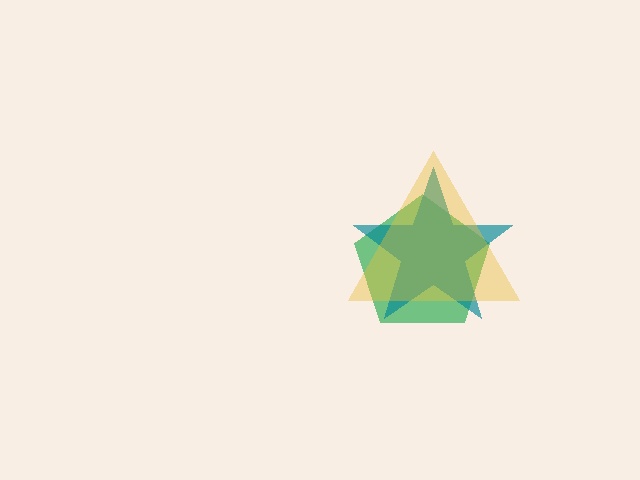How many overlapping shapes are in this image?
There are 3 overlapping shapes in the image.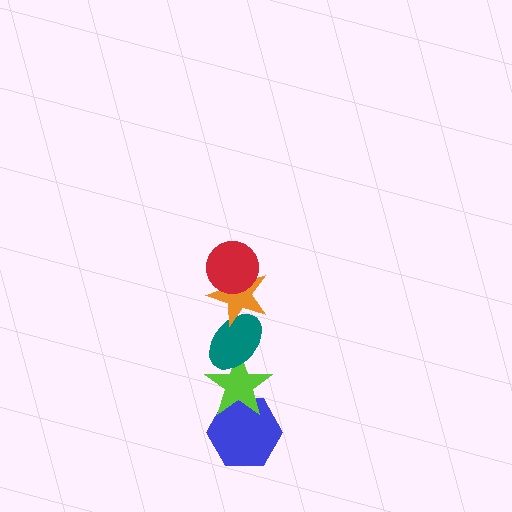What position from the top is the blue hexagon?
The blue hexagon is 5th from the top.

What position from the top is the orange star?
The orange star is 2nd from the top.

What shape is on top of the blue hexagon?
The lime star is on top of the blue hexagon.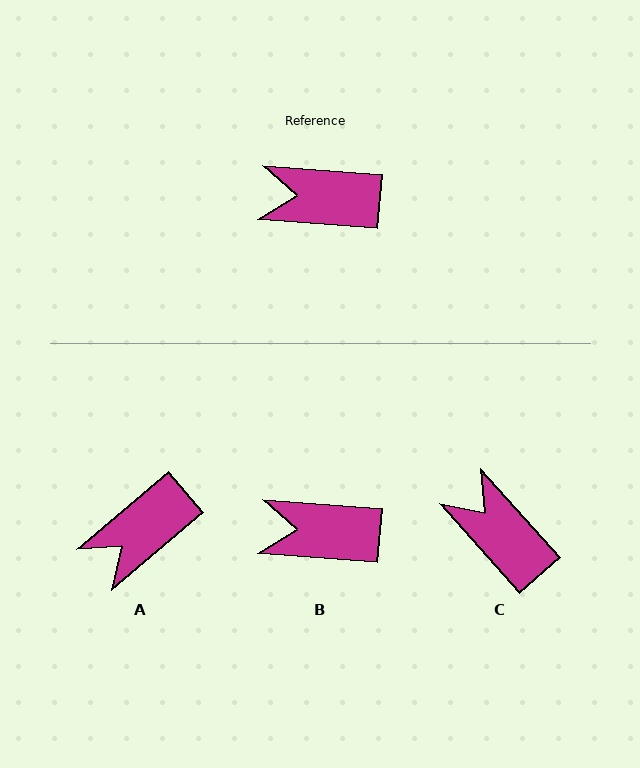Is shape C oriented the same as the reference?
No, it is off by about 44 degrees.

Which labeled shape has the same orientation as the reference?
B.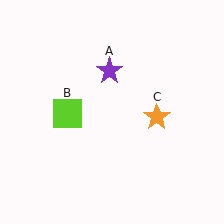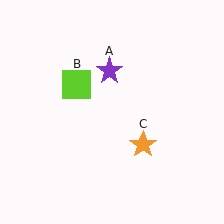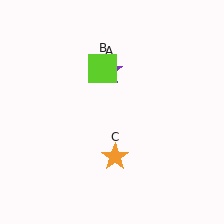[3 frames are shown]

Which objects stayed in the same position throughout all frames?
Purple star (object A) remained stationary.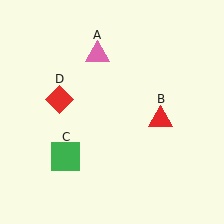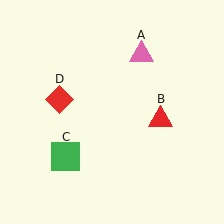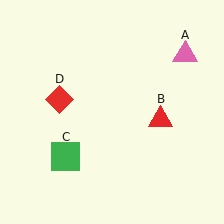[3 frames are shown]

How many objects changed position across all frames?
1 object changed position: pink triangle (object A).